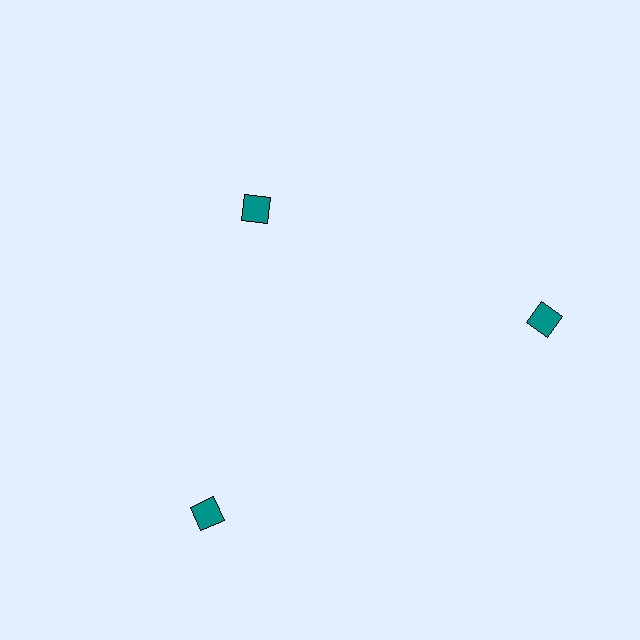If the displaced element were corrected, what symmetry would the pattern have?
It would have 3-fold rotational symmetry — the pattern would map onto itself every 120 degrees.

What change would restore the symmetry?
The symmetry would be restored by moving it outward, back onto the ring so that all 3 diamonds sit at equal angles and equal distance from the center.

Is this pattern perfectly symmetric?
No. The 3 teal diamonds are arranged in a ring, but one element near the 11 o'clock position is pulled inward toward the center, breaking the 3-fold rotational symmetry.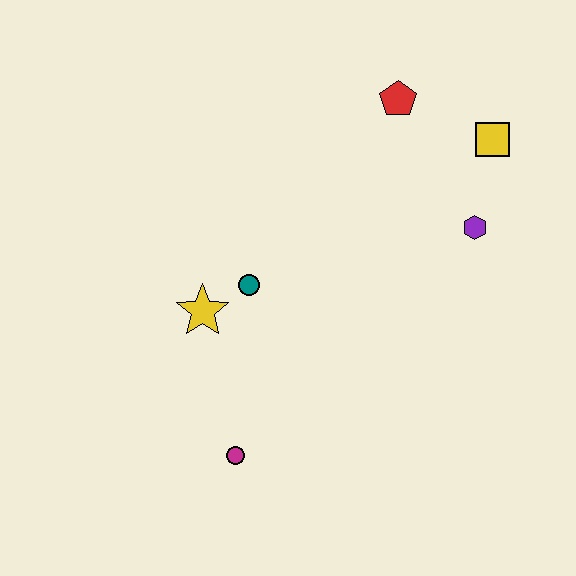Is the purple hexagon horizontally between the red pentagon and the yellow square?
Yes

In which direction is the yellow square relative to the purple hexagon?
The yellow square is above the purple hexagon.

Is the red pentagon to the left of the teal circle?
No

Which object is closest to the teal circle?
The yellow star is closest to the teal circle.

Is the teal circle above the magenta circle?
Yes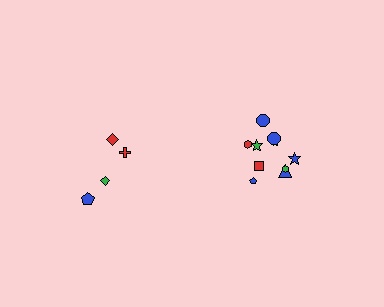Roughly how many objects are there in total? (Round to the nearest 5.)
Roughly 15 objects in total.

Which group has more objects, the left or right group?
The right group.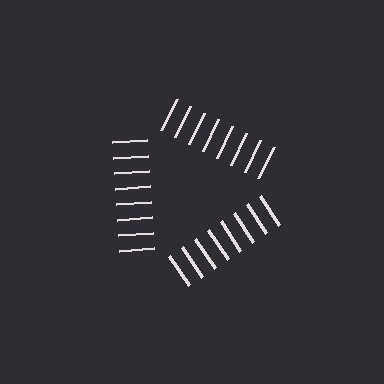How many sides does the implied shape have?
3 sides — the line-ends trace a triangle.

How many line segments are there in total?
24 — 8 along each of the 3 edges.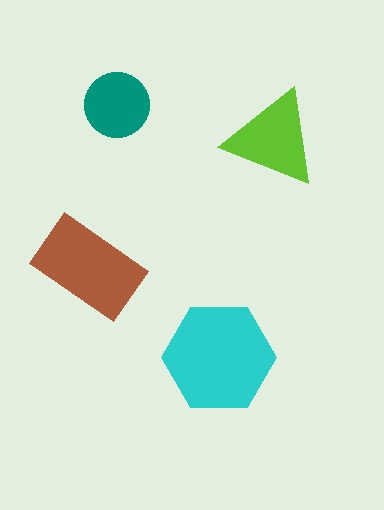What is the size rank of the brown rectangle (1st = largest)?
2nd.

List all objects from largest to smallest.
The cyan hexagon, the brown rectangle, the lime triangle, the teal circle.